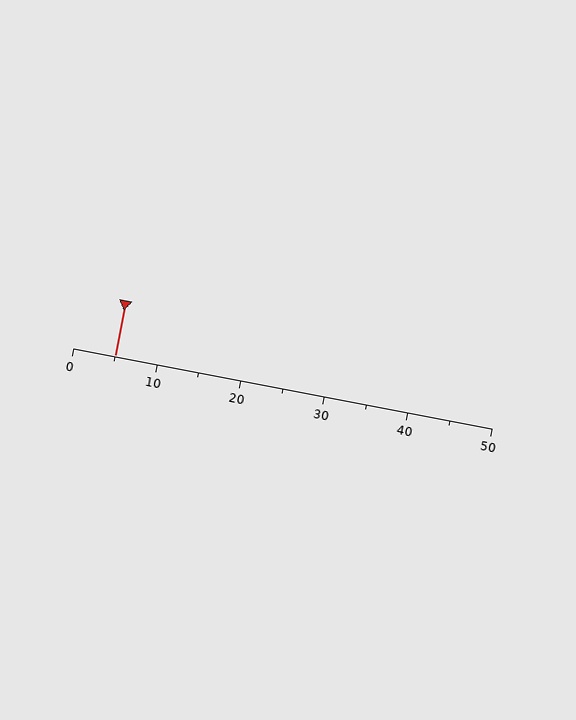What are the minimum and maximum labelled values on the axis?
The axis runs from 0 to 50.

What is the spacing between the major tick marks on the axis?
The major ticks are spaced 10 apart.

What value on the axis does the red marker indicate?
The marker indicates approximately 5.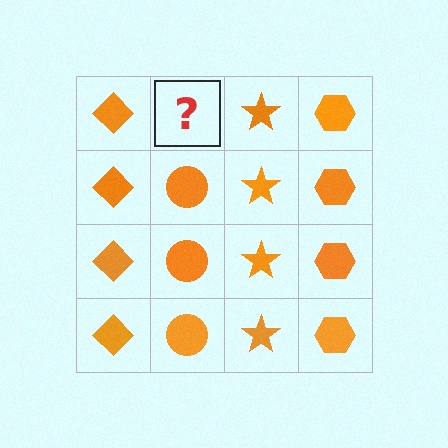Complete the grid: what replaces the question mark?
The question mark should be replaced with an orange circle.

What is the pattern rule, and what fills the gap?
The rule is that each column has a consistent shape. The gap should be filled with an orange circle.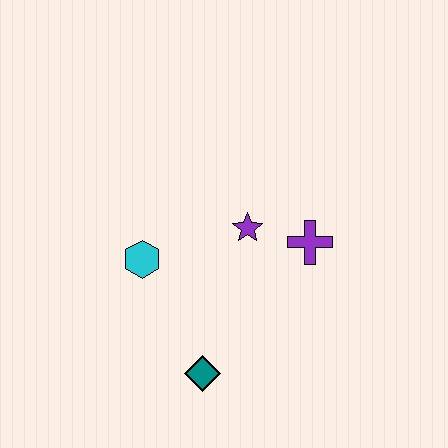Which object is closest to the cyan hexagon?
The purple star is closest to the cyan hexagon.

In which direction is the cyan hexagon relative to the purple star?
The cyan hexagon is to the left of the purple star.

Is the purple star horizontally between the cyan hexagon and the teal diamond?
No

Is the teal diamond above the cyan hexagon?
No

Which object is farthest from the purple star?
The teal diamond is farthest from the purple star.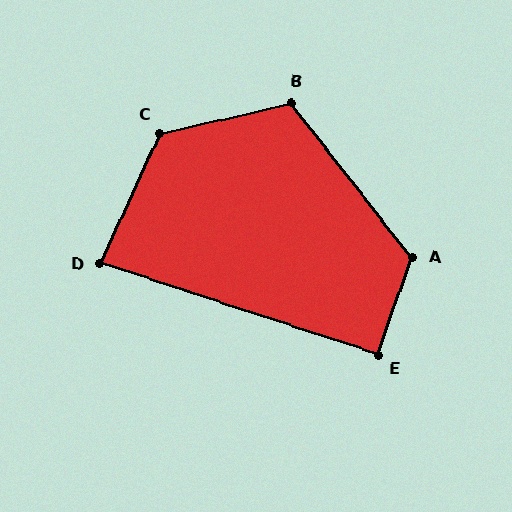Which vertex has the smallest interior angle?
D, at approximately 84 degrees.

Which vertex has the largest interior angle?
C, at approximately 127 degrees.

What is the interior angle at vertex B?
Approximately 116 degrees (obtuse).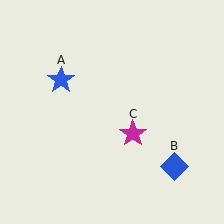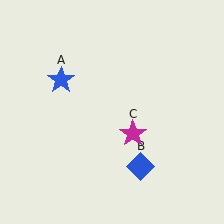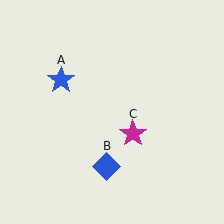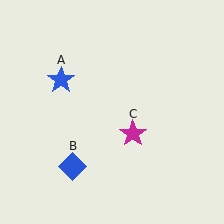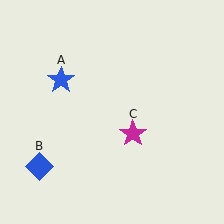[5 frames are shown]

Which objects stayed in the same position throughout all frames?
Blue star (object A) and magenta star (object C) remained stationary.